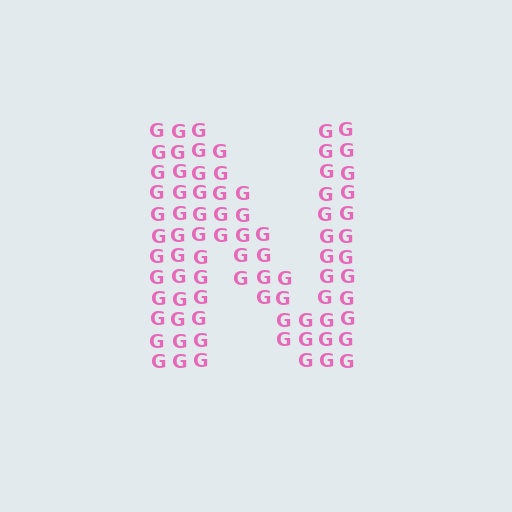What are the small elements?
The small elements are letter G's.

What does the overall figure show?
The overall figure shows the letter N.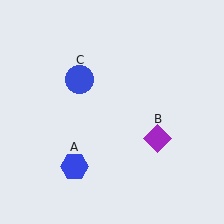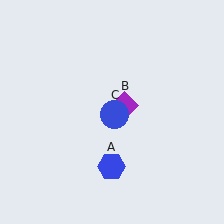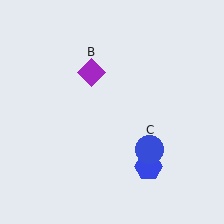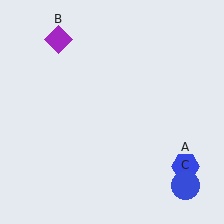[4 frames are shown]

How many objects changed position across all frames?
3 objects changed position: blue hexagon (object A), purple diamond (object B), blue circle (object C).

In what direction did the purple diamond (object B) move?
The purple diamond (object B) moved up and to the left.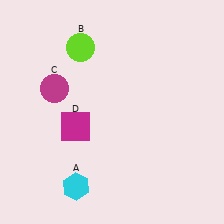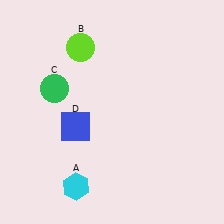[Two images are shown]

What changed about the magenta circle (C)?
In Image 1, C is magenta. In Image 2, it changed to green.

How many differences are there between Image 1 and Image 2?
There are 2 differences between the two images.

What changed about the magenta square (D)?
In Image 1, D is magenta. In Image 2, it changed to blue.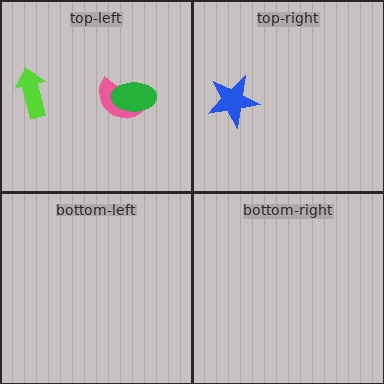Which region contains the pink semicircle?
The top-left region.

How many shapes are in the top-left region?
3.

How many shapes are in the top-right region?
1.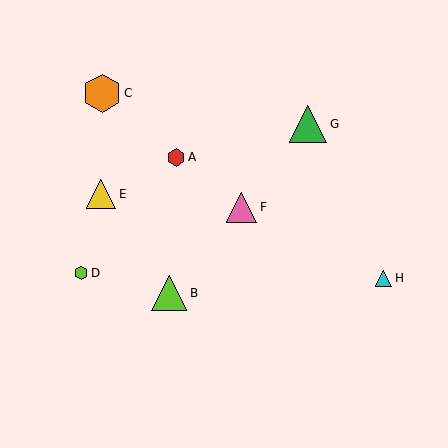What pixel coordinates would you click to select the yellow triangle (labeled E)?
Click at (101, 194) to select the yellow triangle E.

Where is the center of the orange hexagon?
The center of the orange hexagon is at (102, 93).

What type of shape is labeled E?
Shape E is a yellow triangle.